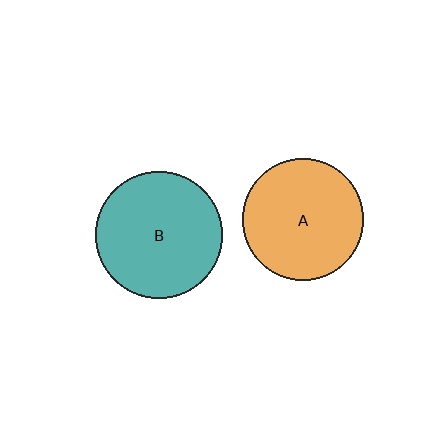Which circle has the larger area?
Circle B (teal).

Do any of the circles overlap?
No, none of the circles overlap.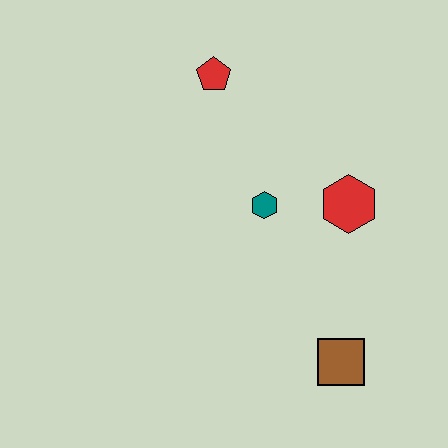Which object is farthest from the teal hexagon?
The brown square is farthest from the teal hexagon.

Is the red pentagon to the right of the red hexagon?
No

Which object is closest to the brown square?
The red hexagon is closest to the brown square.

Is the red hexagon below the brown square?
No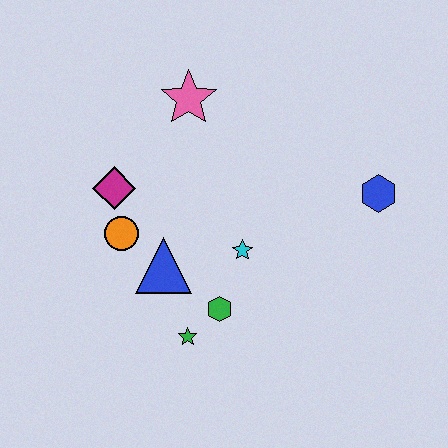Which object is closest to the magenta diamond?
The orange circle is closest to the magenta diamond.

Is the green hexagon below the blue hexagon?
Yes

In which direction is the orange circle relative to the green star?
The orange circle is above the green star.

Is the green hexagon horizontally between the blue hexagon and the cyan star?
No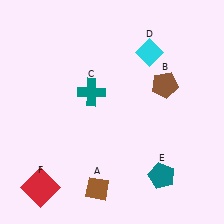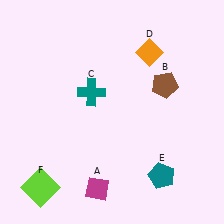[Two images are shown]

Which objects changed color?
A changed from brown to magenta. D changed from cyan to orange. F changed from red to lime.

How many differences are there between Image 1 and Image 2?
There are 3 differences between the two images.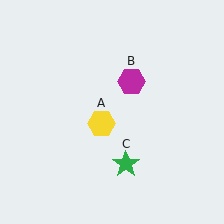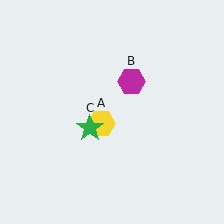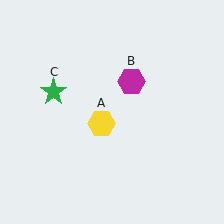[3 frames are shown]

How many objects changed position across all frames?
1 object changed position: green star (object C).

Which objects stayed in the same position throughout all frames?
Yellow hexagon (object A) and magenta hexagon (object B) remained stationary.